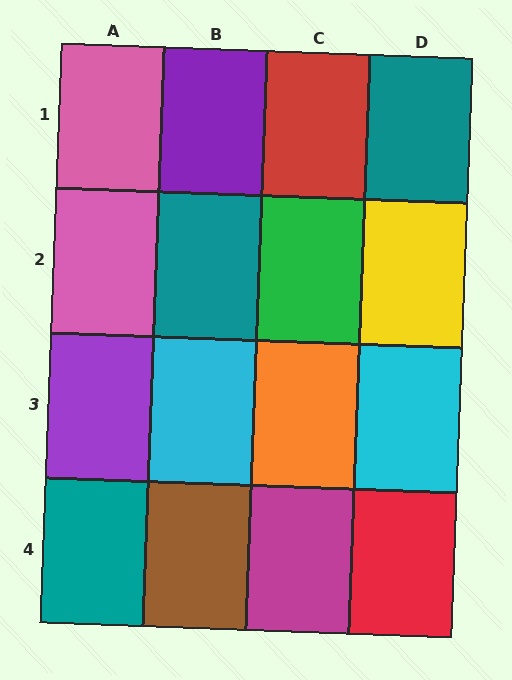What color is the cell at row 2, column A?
Pink.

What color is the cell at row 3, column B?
Cyan.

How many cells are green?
1 cell is green.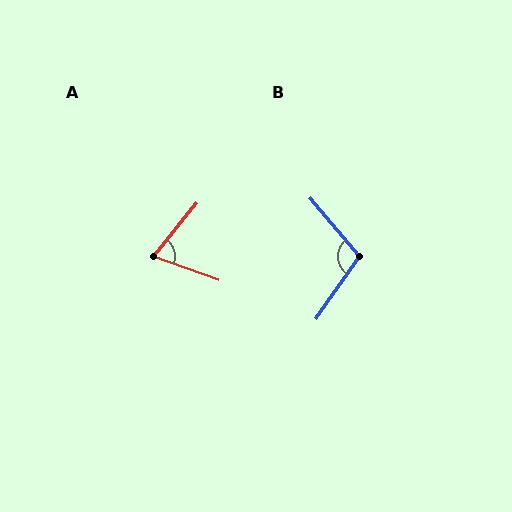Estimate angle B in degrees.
Approximately 105 degrees.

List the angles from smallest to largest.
A (71°), B (105°).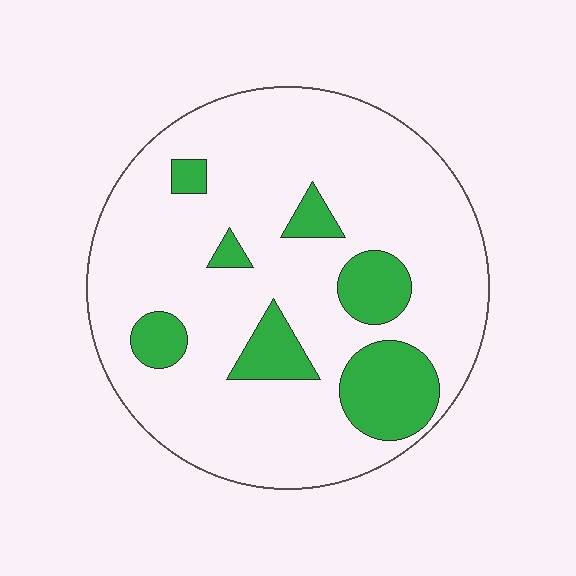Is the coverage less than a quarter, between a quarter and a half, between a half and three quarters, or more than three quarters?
Less than a quarter.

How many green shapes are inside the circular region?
7.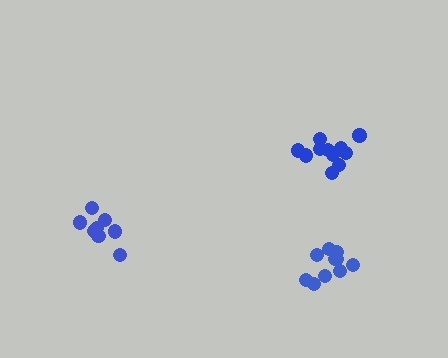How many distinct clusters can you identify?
There are 3 distinct clusters.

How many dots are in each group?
Group 1: 8 dots, Group 2: 11 dots, Group 3: 10 dots (29 total).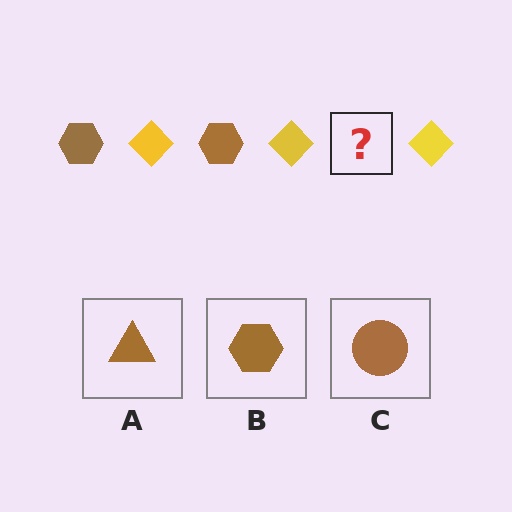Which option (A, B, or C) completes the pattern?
B.